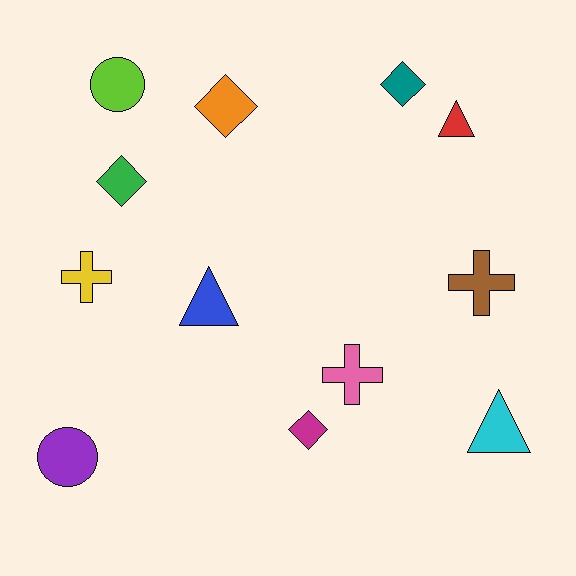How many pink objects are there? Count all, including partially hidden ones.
There is 1 pink object.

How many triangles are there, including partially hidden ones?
There are 3 triangles.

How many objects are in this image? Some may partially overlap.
There are 12 objects.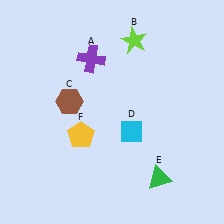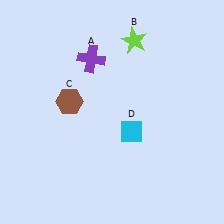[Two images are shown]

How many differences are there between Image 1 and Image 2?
There are 2 differences between the two images.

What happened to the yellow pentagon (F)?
The yellow pentagon (F) was removed in Image 2. It was in the bottom-left area of Image 1.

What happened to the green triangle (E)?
The green triangle (E) was removed in Image 2. It was in the bottom-right area of Image 1.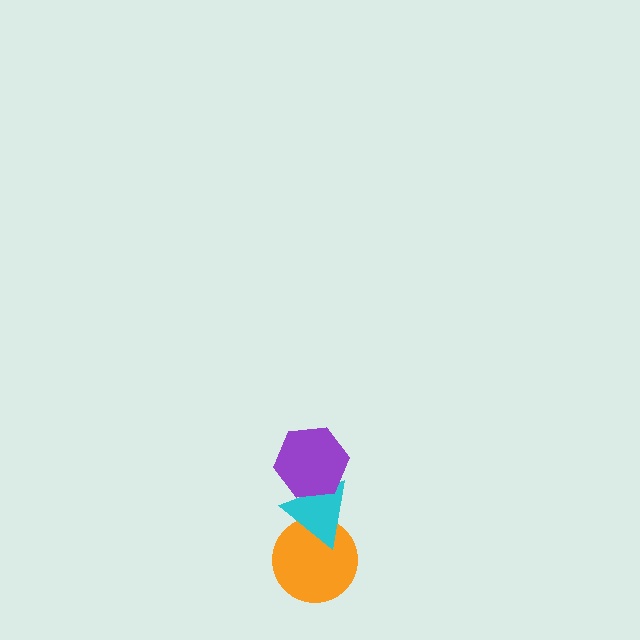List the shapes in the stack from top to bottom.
From top to bottom: the purple hexagon, the cyan triangle, the orange circle.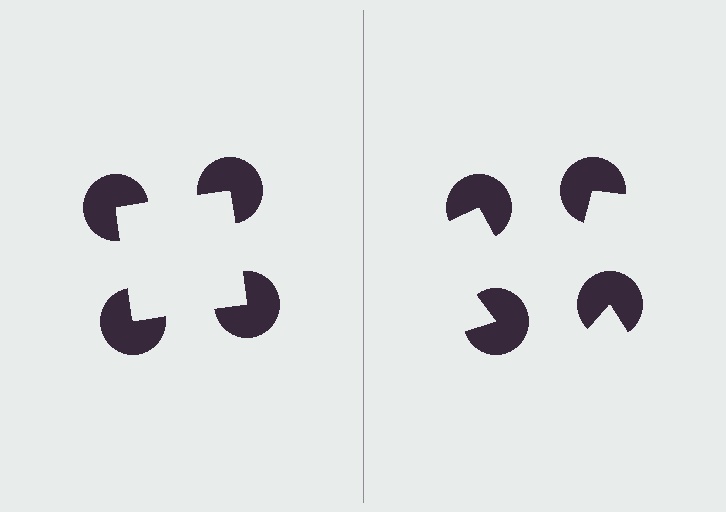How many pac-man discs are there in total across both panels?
8 — 4 on each side.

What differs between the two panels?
The pac-man discs are positioned identically on both sides; only the wedge orientations differ. On the left they align to a square; on the right they are misaligned.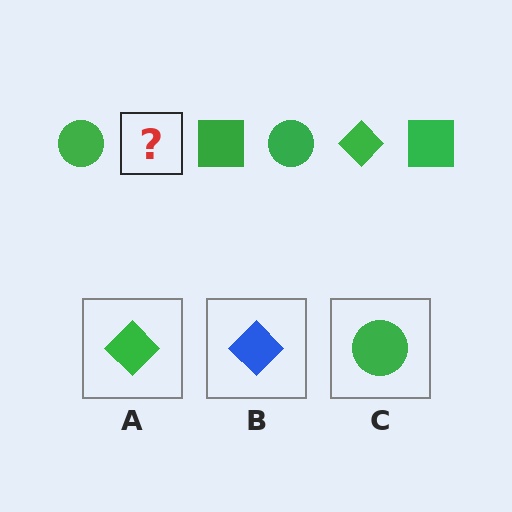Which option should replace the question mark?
Option A.